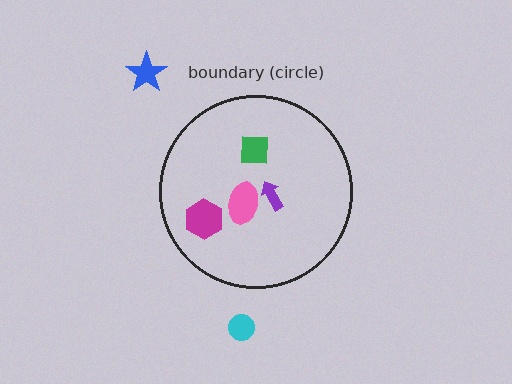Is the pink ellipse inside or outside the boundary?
Inside.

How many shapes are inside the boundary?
4 inside, 2 outside.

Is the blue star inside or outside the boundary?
Outside.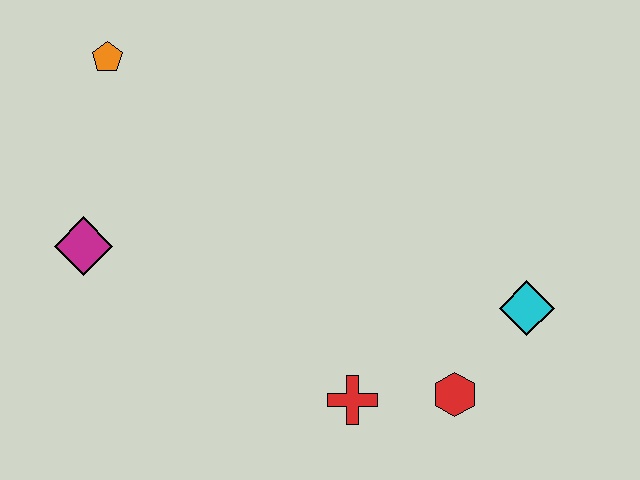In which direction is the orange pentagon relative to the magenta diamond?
The orange pentagon is above the magenta diamond.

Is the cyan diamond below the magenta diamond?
Yes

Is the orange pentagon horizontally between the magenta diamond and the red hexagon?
Yes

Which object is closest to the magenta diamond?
The orange pentagon is closest to the magenta diamond.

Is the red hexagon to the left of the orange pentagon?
No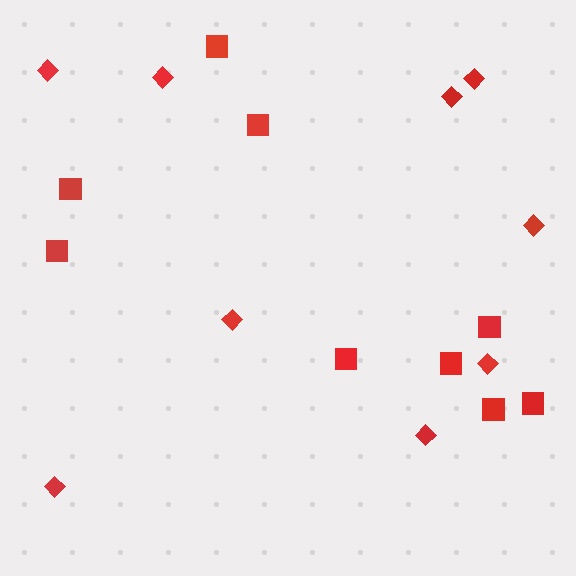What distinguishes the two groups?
There are 2 groups: one group of diamonds (9) and one group of squares (9).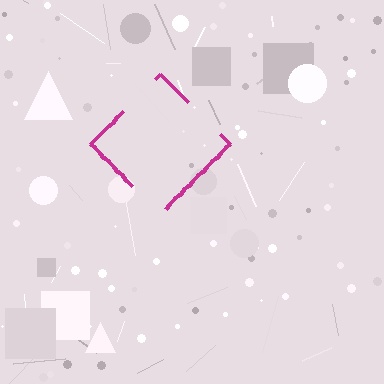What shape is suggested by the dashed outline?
The dashed outline suggests a diamond.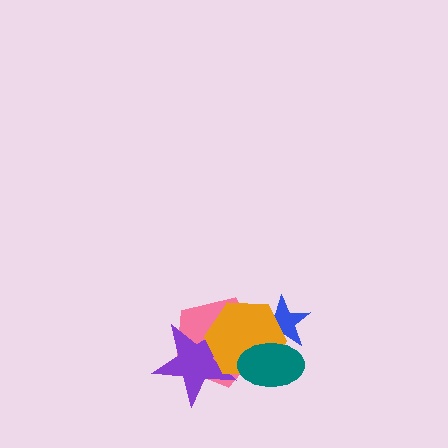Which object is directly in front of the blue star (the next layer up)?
The pink pentagon is directly in front of the blue star.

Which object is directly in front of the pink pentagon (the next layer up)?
The purple star is directly in front of the pink pentagon.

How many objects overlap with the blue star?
3 objects overlap with the blue star.